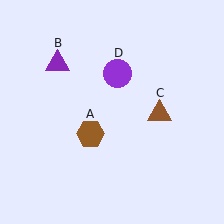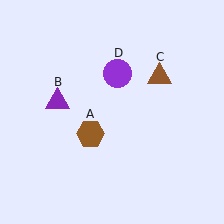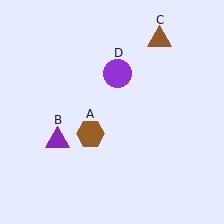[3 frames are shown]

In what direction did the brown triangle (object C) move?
The brown triangle (object C) moved up.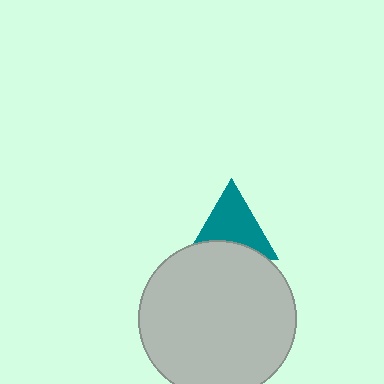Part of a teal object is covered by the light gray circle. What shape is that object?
It is a triangle.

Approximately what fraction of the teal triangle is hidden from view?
Roughly 31% of the teal triangle is hidden behind the light gray circle.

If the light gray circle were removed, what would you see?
You would see the complete teal triangle.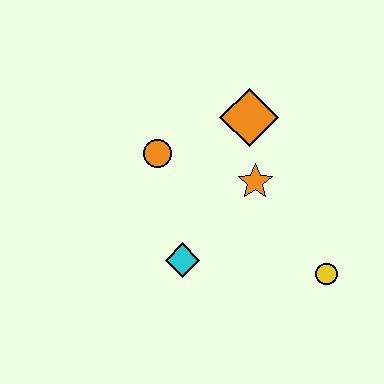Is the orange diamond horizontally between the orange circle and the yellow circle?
Yes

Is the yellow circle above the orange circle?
No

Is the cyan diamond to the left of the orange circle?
No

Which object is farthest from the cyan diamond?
The orange diamond is farthest from the cyan diamond.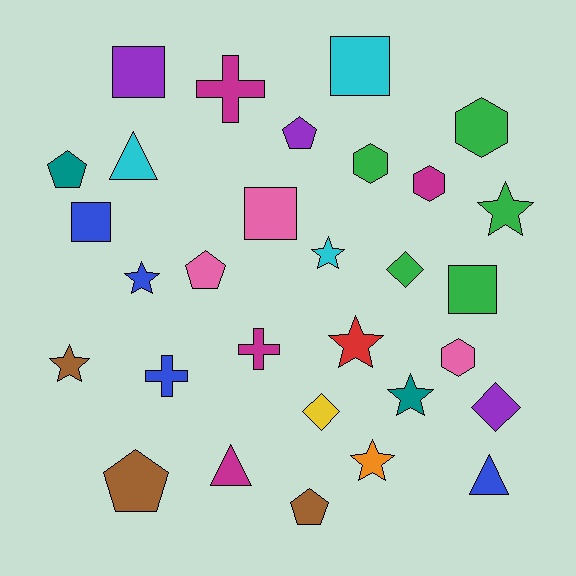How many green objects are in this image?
There are 5 green objects.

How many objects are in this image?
There are 30 objects.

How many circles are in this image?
There are no circles.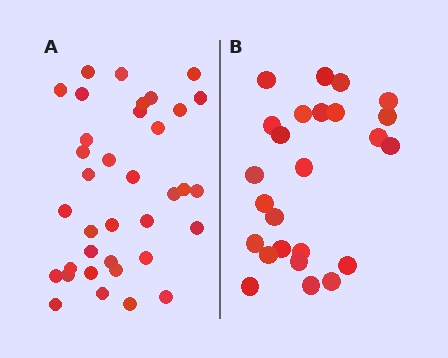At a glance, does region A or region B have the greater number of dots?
Region A (the left region) has more dots.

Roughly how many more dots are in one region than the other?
Region A has roughly 12 or so more dots than region B.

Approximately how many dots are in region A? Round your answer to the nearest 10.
About 40 dots. (The exact count is 36, which rounds to 40.)